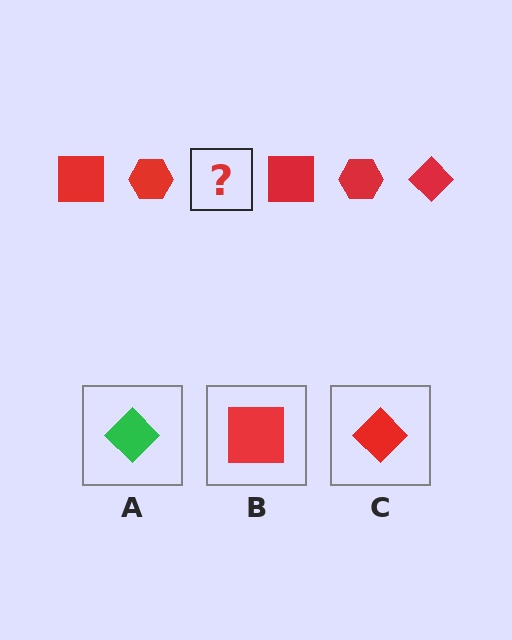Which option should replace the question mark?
Option C.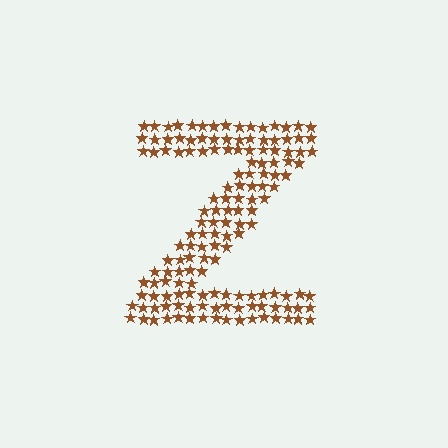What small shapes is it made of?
It is made of small stars.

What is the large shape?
The large shape is the letter Z.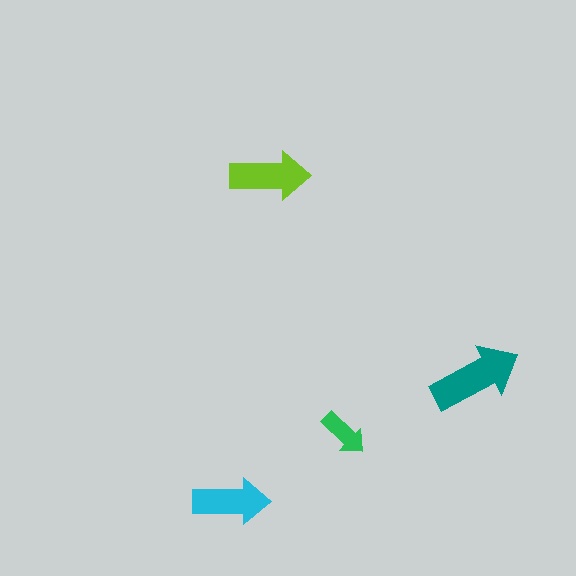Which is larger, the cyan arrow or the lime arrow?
The lime one.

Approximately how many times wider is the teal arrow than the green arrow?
About 2 times wider.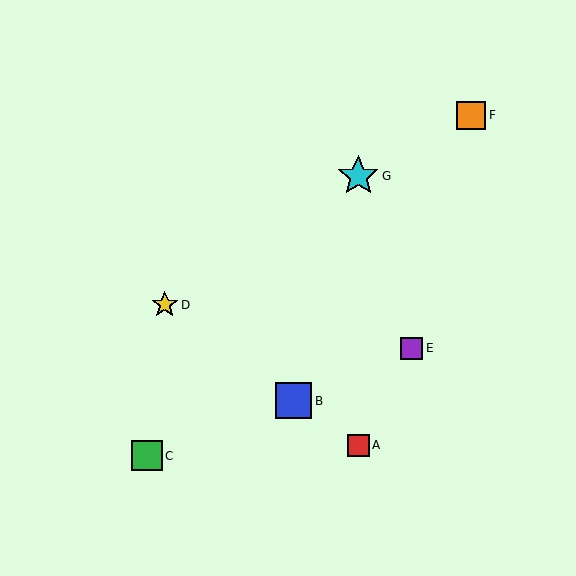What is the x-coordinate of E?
Object E is at x≈412.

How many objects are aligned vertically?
2 objects (A, G) are aligned vertically.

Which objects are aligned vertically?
Objects A, G are aligned vertically.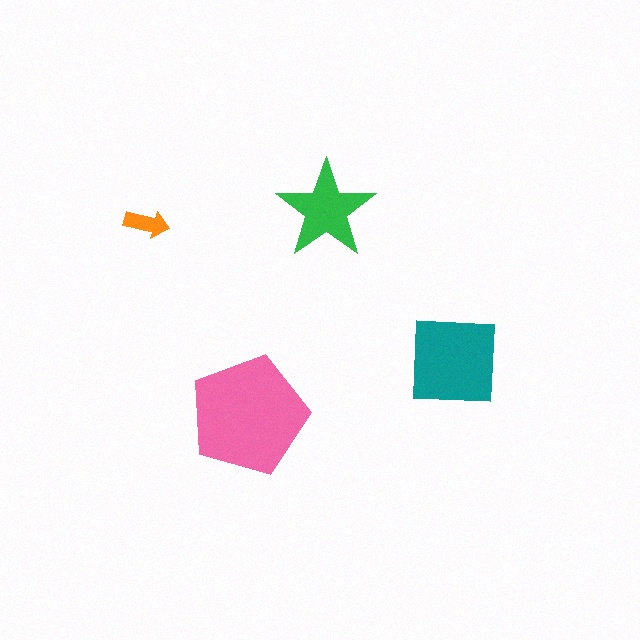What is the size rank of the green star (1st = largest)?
3rd.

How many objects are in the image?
There are 4 objects in the image.